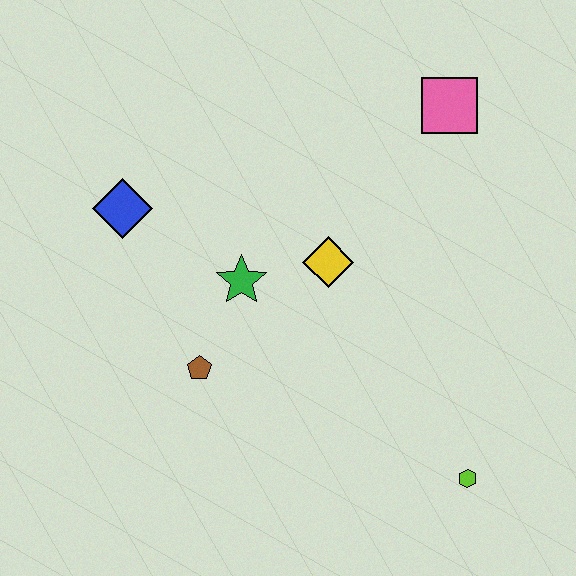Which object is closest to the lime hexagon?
The yellow diamond is closest to the lime hexagon.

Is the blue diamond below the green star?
No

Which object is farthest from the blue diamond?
The lime hexagon is farthest from the blue diamond.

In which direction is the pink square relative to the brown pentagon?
The pink square is above the brown pentagon.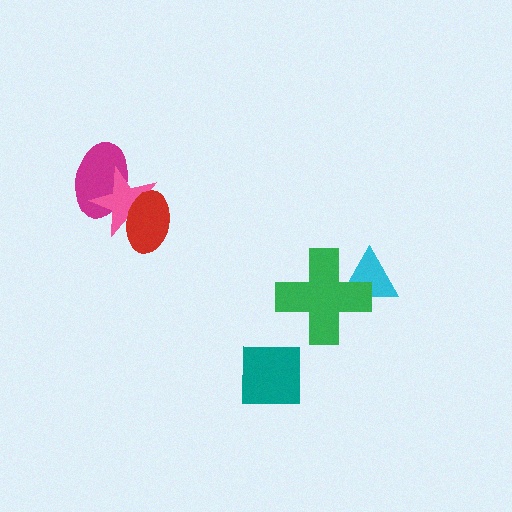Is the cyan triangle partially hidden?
Yes, it is partially covered by another shape.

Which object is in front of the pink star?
The red ellipse is in front of the pink star.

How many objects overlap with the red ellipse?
2 objects overlap with the red ellipse.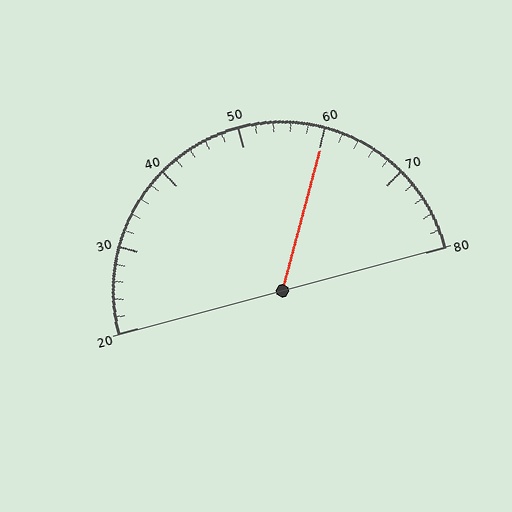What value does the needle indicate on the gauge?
The needle indicates approximately 60.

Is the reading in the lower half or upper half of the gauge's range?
The reading is in the upper half of the range (20 to 80).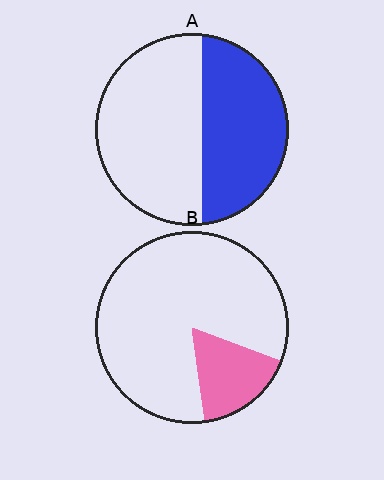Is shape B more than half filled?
No.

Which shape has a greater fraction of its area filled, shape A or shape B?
Shape A.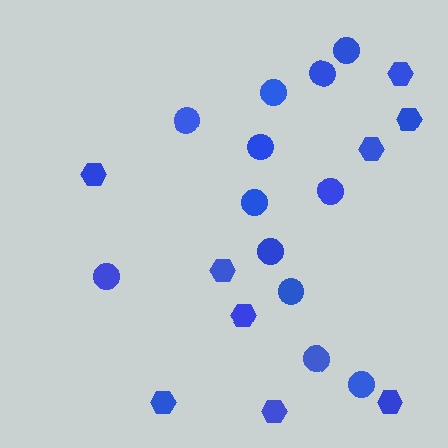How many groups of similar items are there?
There are 2 groups: one group of hexagons (9) and one group of circles (12).